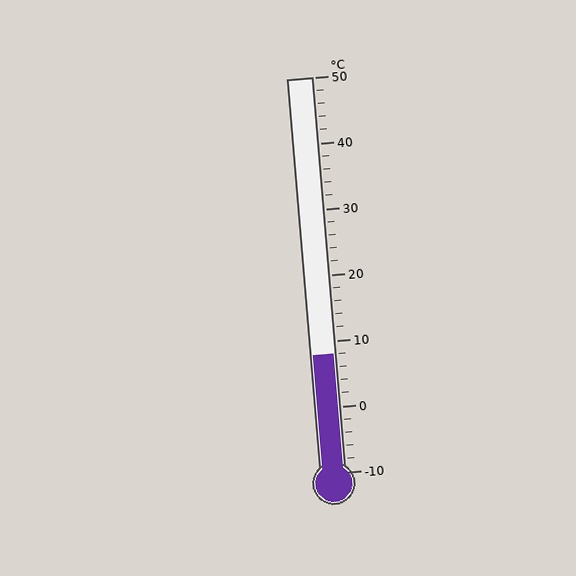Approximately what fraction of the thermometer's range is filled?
The thermometer is filled to approximately 30% of its range.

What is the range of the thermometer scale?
The thermometer scale ranges from -10°C to 50°C.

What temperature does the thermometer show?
The thermometer shows approximately 8°C.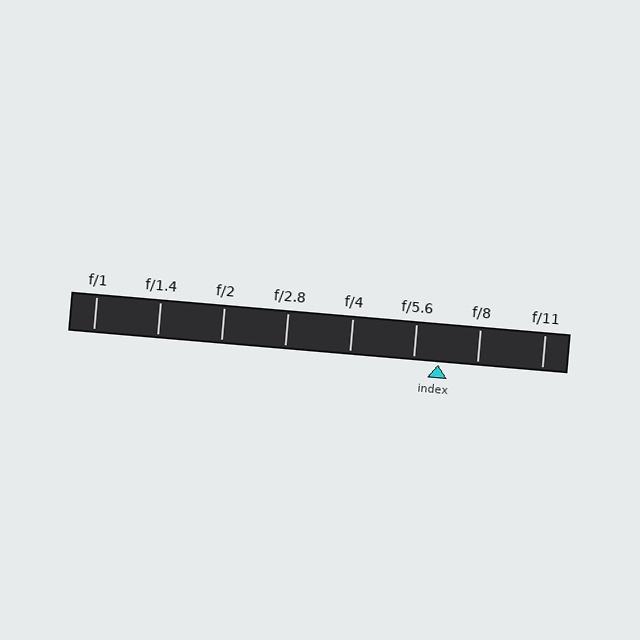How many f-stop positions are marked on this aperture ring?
There are 8 f-stop positions marked.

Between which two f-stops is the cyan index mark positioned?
The index mark is between f/5.6 and f/8.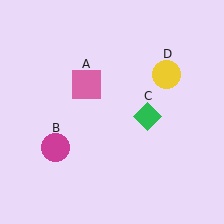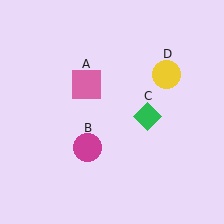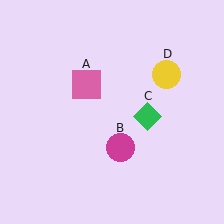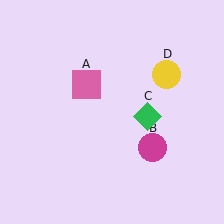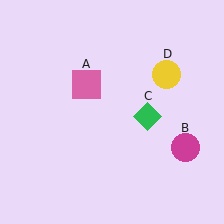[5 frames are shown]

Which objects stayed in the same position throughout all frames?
Pink square (object A) and green diamond (object C) and yellow circle (object D) remained stationary.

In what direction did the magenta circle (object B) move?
The magenta circle (object B) moved right.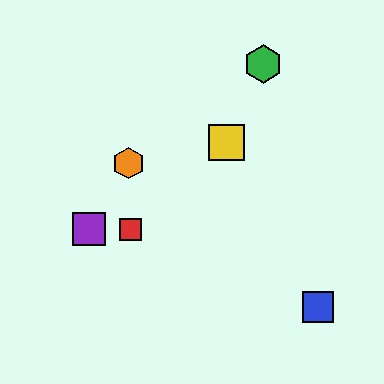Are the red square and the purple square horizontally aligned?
Yes, both are at y≈229.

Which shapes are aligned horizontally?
The red square, the purple square are aligned horizontally.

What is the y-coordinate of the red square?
The red square is at y≈229.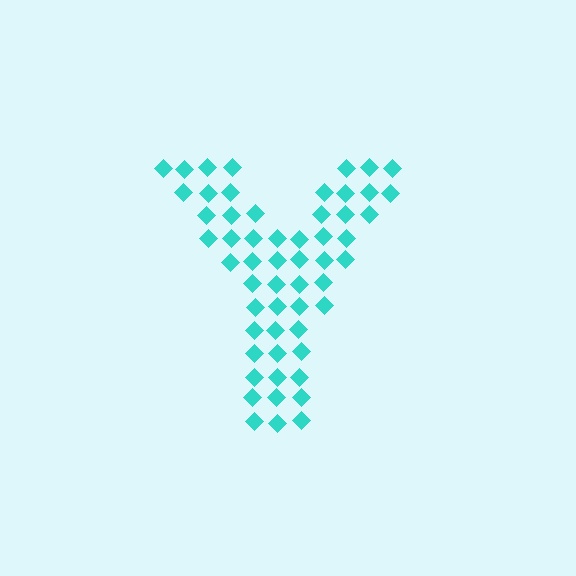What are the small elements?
The small elements are diamonds.